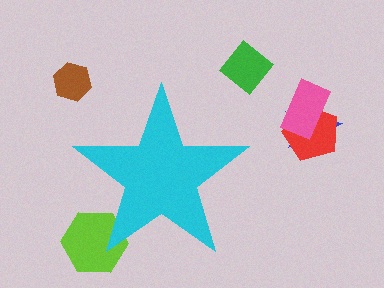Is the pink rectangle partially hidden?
No, the pink rectangle is fully visible.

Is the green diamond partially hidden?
No, the green diamond is fully visible.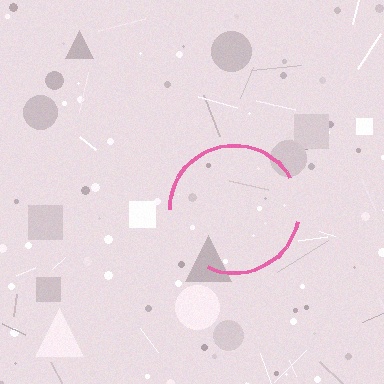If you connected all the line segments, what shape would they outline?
They would outline a circle.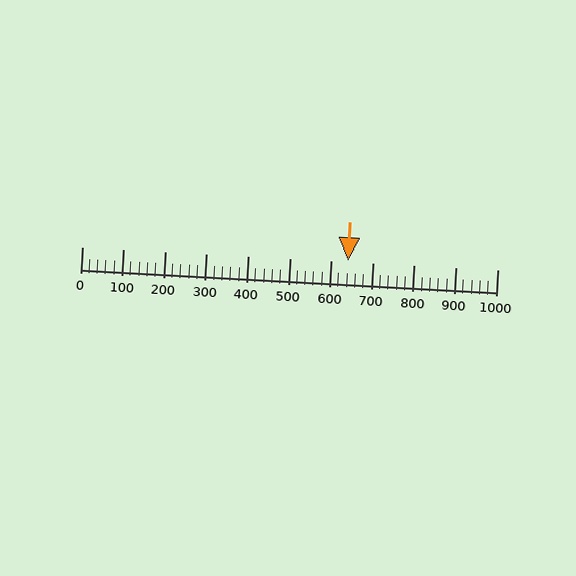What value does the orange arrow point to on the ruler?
The orange arrow points to approximately 640.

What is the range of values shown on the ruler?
The ruler shows values from 0 to 1000.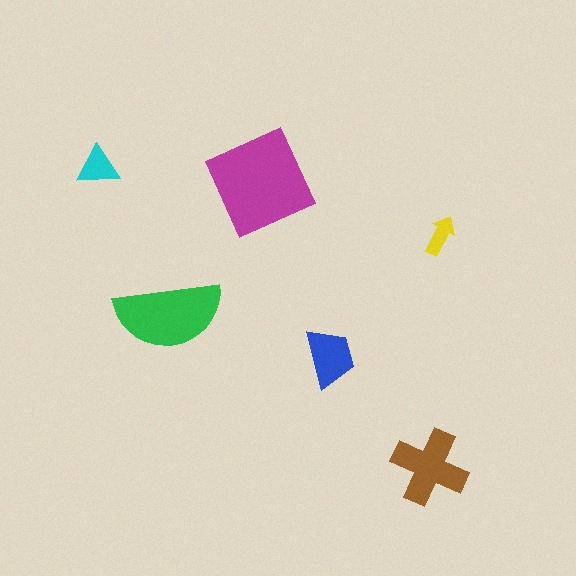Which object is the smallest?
The yellow arrow.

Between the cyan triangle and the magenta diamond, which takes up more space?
The magenta diamond.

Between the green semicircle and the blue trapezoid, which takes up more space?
The green semicircle.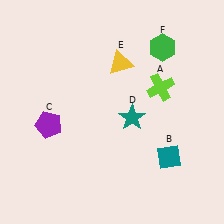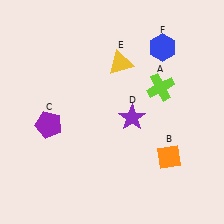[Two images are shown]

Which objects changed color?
B changed from teal to orange. D changed from teal to purple. F changed from green to blue.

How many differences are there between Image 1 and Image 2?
There are 3 differences between the two images.